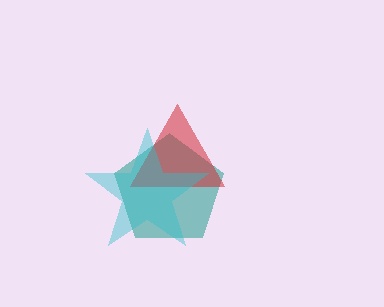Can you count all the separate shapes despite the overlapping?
Yes, there are 3 separate shapes.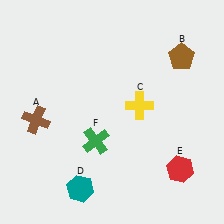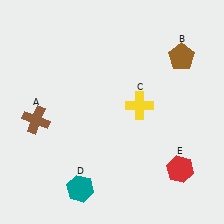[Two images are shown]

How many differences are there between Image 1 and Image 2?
There is 1 difference between the two images.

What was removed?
The green cross (F) was removed in Image 2.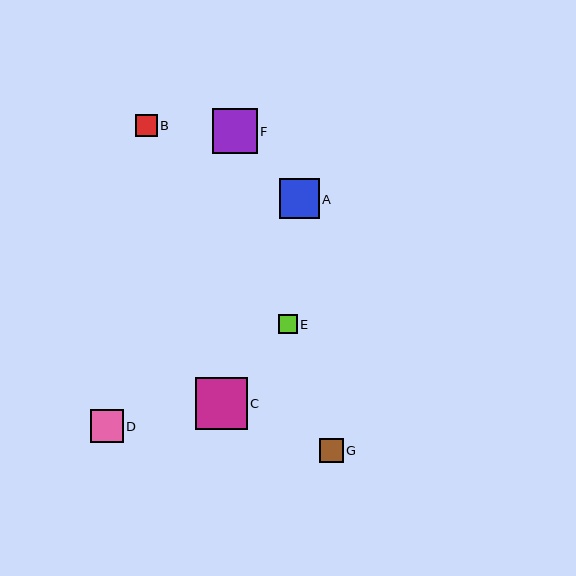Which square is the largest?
Square C is the largest with a size of approximately 52 pixels.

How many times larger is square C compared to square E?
Square C is approximately 2.7 times the size of square E.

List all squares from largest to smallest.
From largest to smallest: C, F, A, D, G, B, E.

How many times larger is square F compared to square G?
Square F is approximately 1.8 times the size of square G.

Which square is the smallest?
Square E is the smallest with a size of approximately 19 pixels.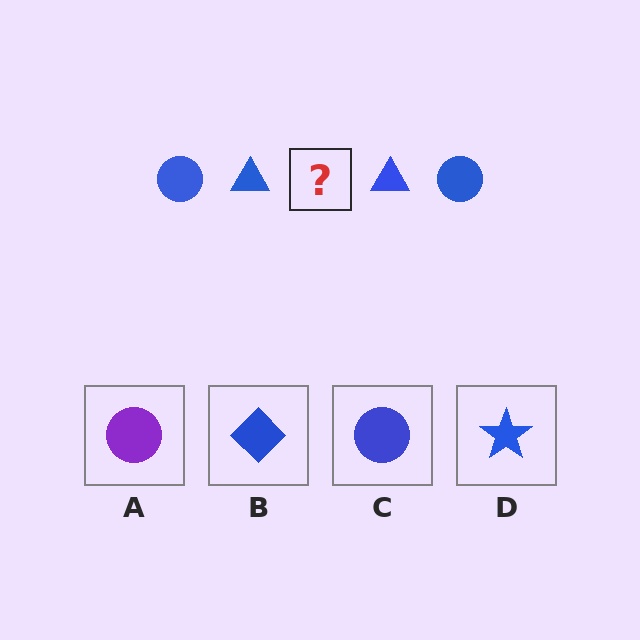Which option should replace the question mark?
Option C.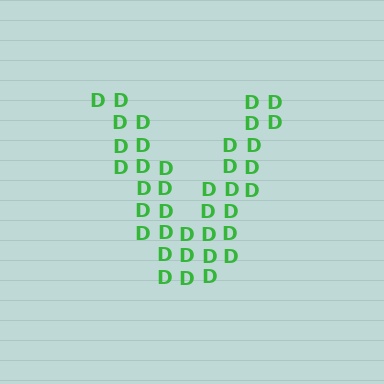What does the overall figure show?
The overall figure shows the letter V.